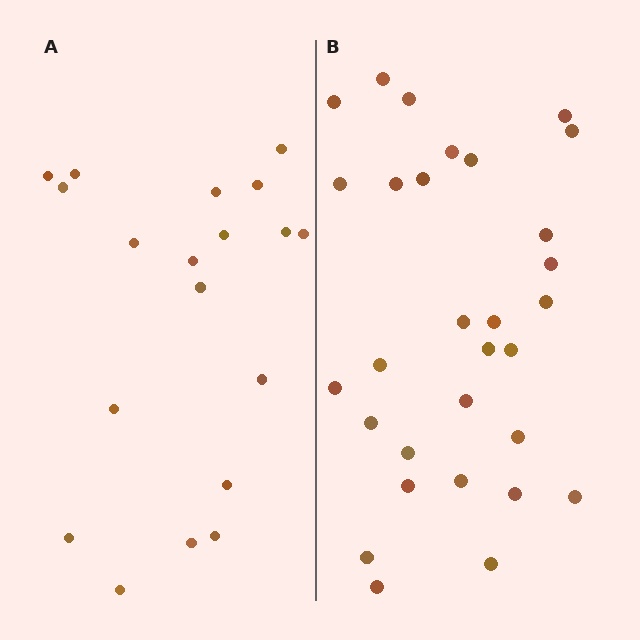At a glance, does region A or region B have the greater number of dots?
Region B (the right region) has more dots.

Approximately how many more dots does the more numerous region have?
Region B has roughly 12 or so more dots than region A.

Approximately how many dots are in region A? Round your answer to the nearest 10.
About 20 dots. (The exact count is 19, which rounds to 20.)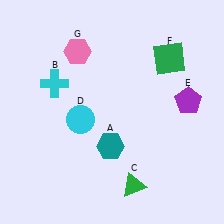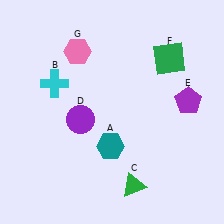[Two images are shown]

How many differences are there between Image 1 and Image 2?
There is 1 difference between the two images.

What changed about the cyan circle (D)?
In Image 1, D is cyan. In Image 2, it changed to purple.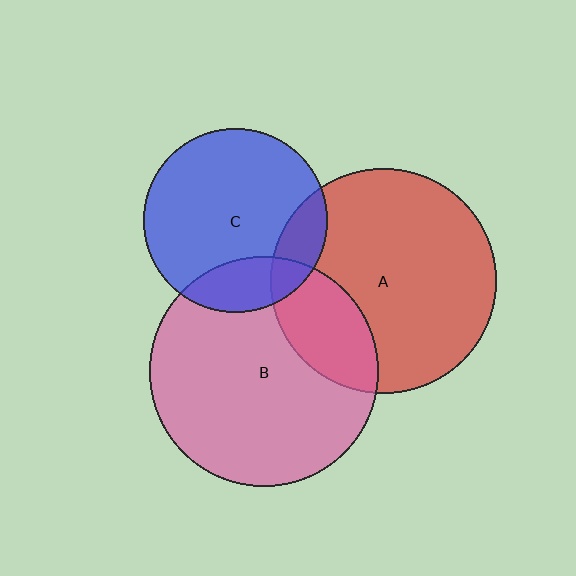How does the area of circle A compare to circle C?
Approximately 1.5 times.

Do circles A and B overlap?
Yes.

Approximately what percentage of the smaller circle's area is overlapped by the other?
Approximately 25%.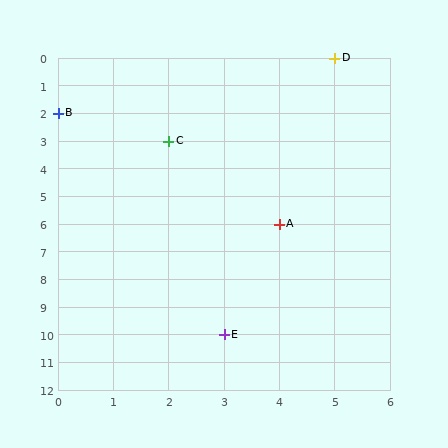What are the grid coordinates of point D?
Point D is at grid coordinates (5, 0).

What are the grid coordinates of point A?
Point A is at grid coordinates (4, 6).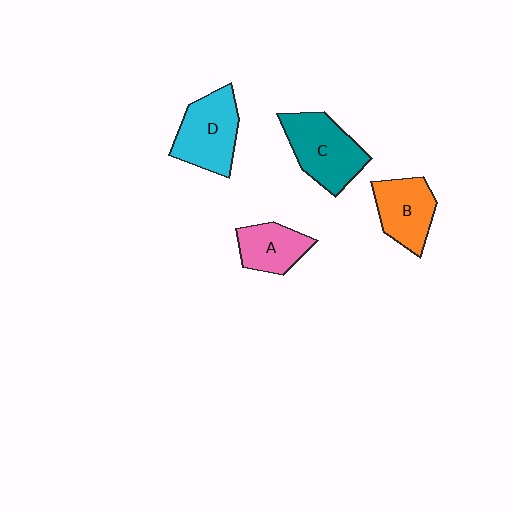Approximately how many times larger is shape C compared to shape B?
Approximately 1.3 times.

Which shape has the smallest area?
Shape A (pink).